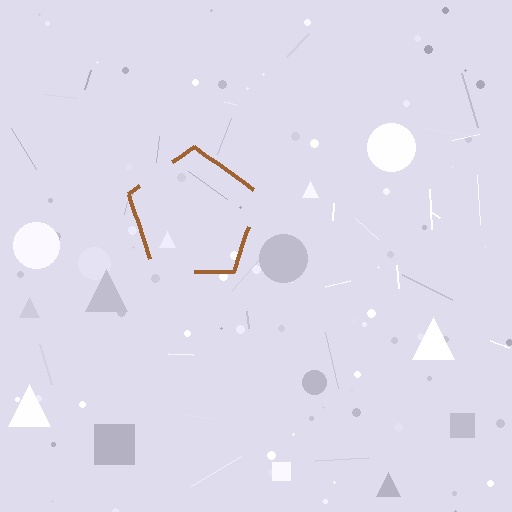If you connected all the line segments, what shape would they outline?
They would outline a pentagon.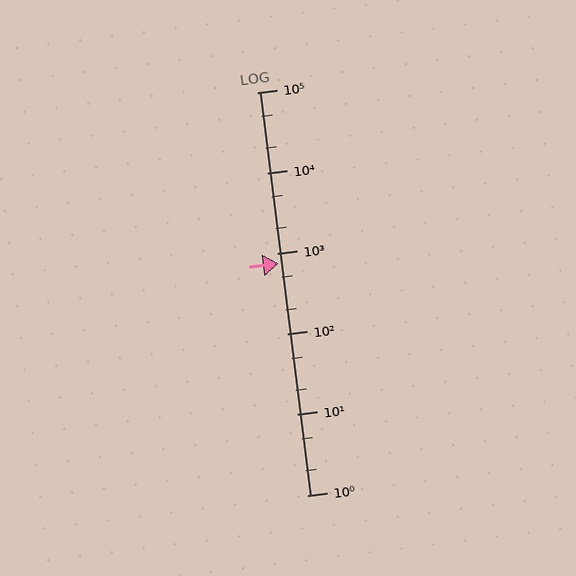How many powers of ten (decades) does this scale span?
The scale spans 5 decades, from 1 to 100000.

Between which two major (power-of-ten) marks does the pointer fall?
The pointer is between 100 and 1000.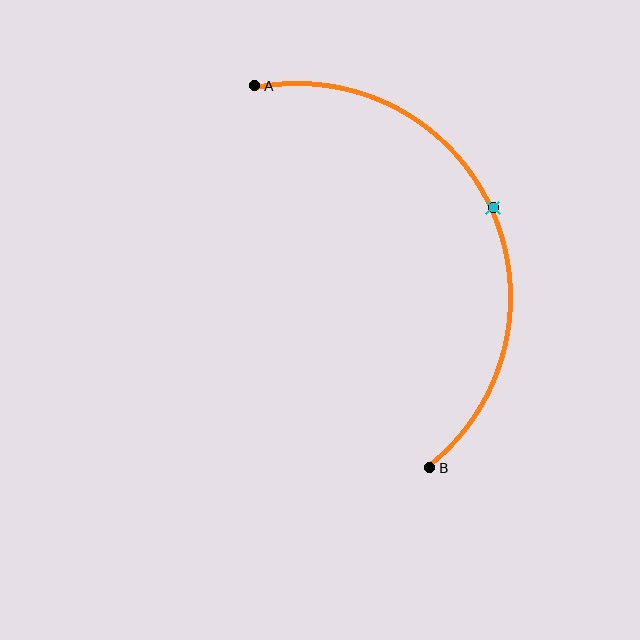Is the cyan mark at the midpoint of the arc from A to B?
Yes. The cyan mark lies on the arc at equal arc-length from both A and B — it is the arc midpoint.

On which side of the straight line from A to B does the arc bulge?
The arc bulges to the right of the straight line connecting A and B.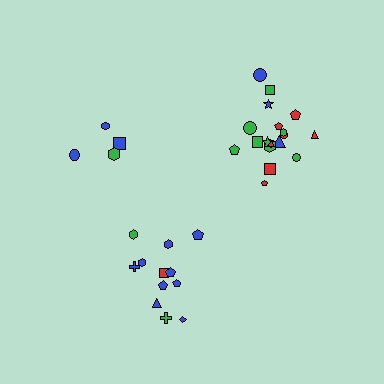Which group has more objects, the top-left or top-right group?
The top-right group.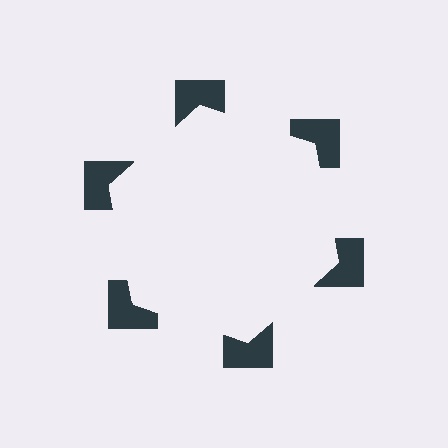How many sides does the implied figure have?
6 sides.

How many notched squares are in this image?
There are 6 — one at each vertex of the illusory hexagon.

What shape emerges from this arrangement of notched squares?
An illusory hexagon — its edges are inferred from the aligned wedge cuts in the notched squares, not physically drawn.